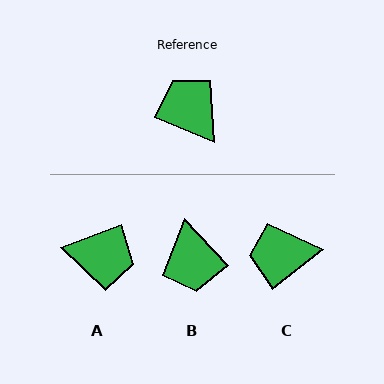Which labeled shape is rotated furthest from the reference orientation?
B, about 155 degrees away.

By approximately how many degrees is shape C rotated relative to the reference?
Approximately 61 degrees counter-clockwise.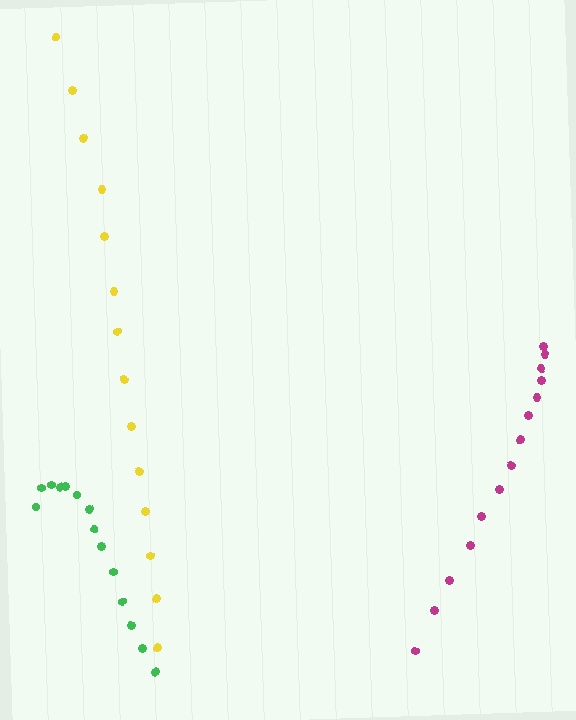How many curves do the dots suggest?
There are 3 distinct paths.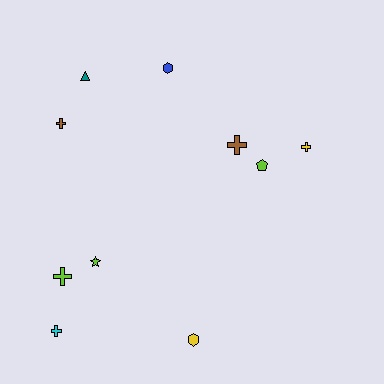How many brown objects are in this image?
There are 2 brown objects.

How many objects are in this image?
There are 10 objects.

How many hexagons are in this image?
There are 2 hexagons.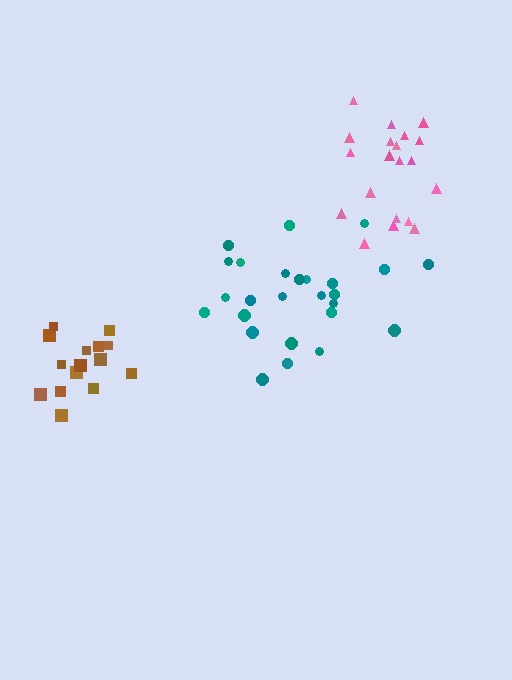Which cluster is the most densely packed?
Brown.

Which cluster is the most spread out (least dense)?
Teal.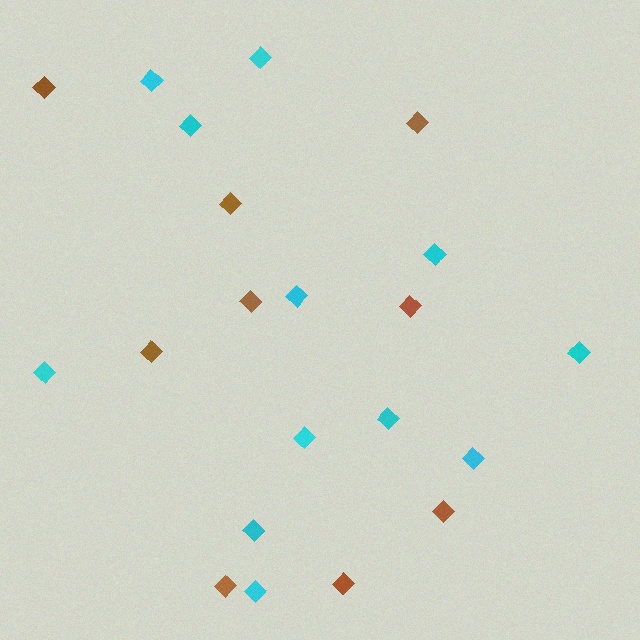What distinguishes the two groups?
There are 2 groups: one group of brown diamonds (9) and one group of cyan diamonds (12).